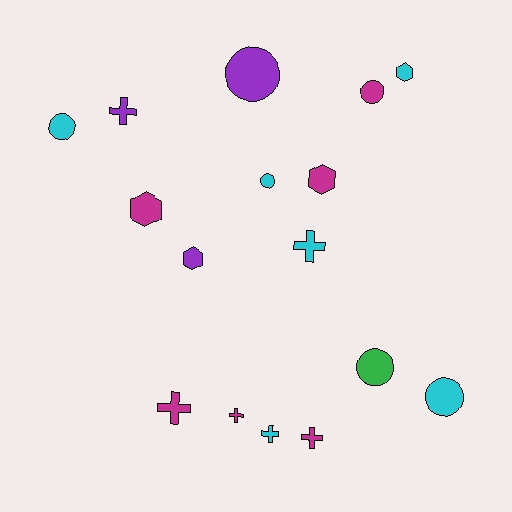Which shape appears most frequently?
Circle, with 6 objects.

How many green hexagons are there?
There are no green hexagons.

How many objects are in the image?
There are 16 objects.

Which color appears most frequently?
Cyan, with 6 objects.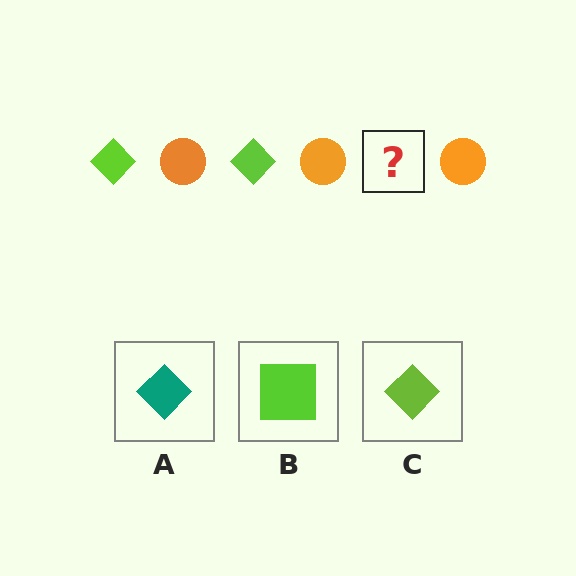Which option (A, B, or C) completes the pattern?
C.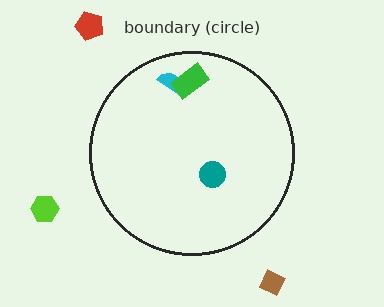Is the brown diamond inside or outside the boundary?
Outside.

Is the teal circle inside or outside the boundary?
Inside.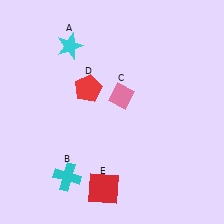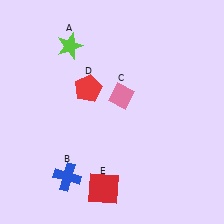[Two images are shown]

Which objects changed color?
A changed from cyan to lime. B changed from cyan to blue.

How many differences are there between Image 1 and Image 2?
There are 2 differences between the two images.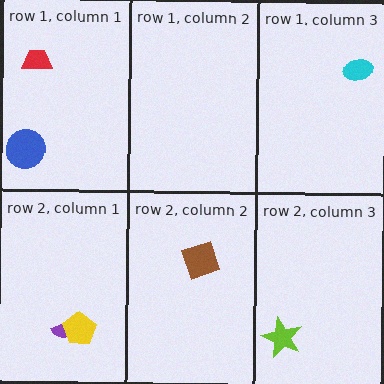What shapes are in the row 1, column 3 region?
The cyan ellipse.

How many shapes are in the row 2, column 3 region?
1.